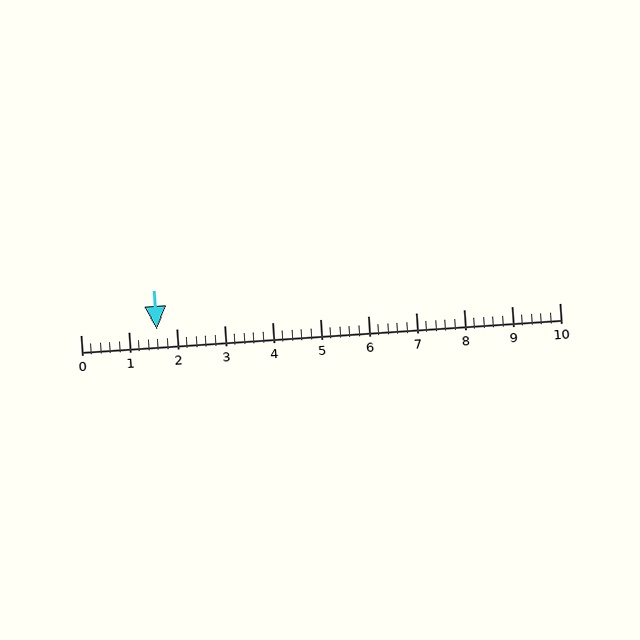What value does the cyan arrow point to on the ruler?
The cyan arrow points to approximately 1.6.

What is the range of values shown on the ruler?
The ruler shows values from 0 to 10.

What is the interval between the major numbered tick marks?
The major tick marks are spaced 1 units apart.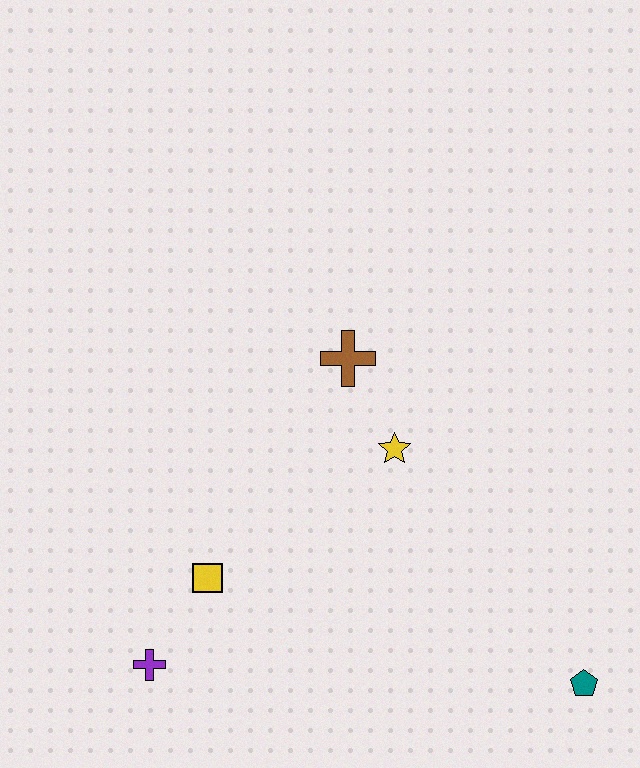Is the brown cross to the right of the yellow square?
Yes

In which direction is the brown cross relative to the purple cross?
The brown cross is above the purple cross.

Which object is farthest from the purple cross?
The teal pentagon is farthest from the purple cross.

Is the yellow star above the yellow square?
Yes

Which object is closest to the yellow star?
The brown cross is closest to the yellow star.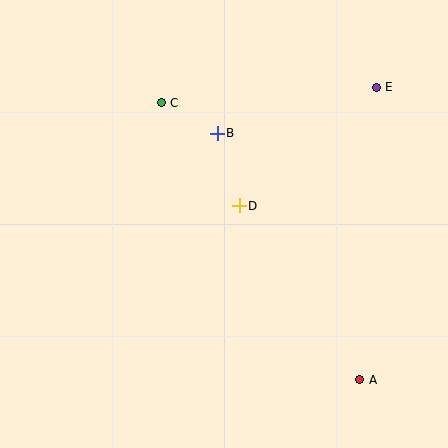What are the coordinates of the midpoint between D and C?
The midpoint between D and C is at (200, 154).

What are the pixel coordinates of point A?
Point A is at (360, 380).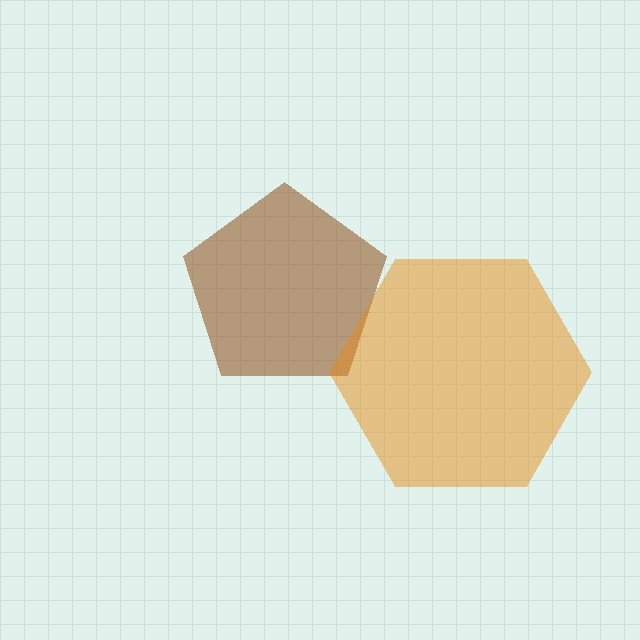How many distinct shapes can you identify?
There are 2 distinct shapes: a brown pentagon, an orange hexagon.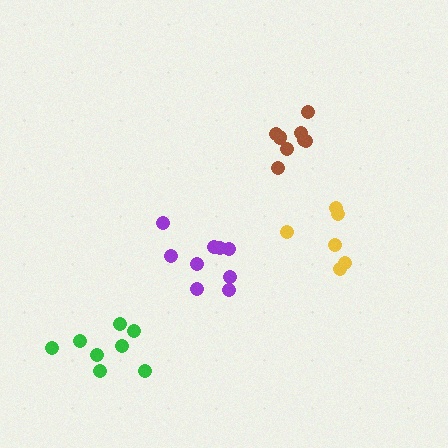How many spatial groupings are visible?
There are 4 spatial groupings.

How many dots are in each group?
Group 1: 6 dots, Group 2: 9 dots, Group 3: 9 dots, Group 4: 8 dots (32 total).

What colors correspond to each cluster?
The clusters are colored: yellow, brown, purple, green.